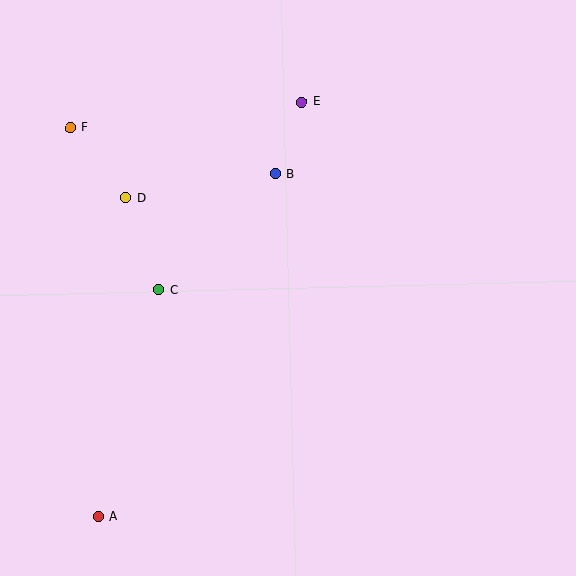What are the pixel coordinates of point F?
Point F is at (70, 128).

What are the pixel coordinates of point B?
Point B is at (275, 174).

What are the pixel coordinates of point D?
Point D is at (125, 198).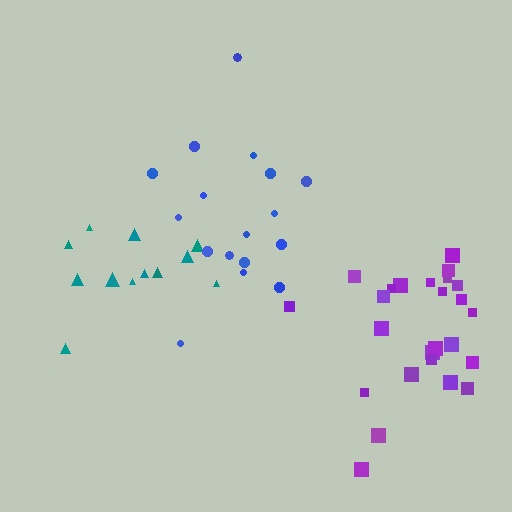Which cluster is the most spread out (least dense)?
Blue.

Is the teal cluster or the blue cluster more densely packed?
Teal.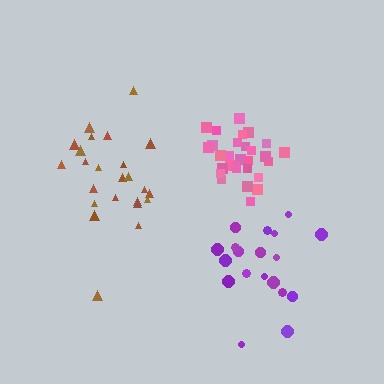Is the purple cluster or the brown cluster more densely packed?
Brown.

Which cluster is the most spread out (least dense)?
Purple.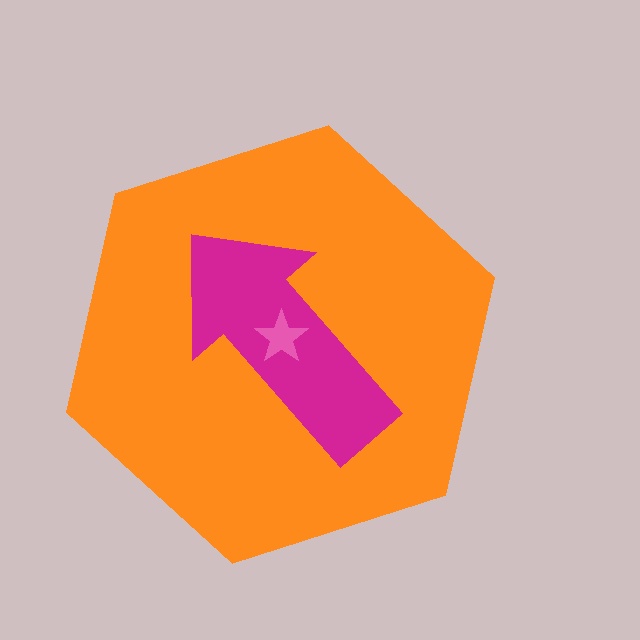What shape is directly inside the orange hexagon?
The magenta arrow.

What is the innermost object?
The pink star.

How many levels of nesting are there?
3.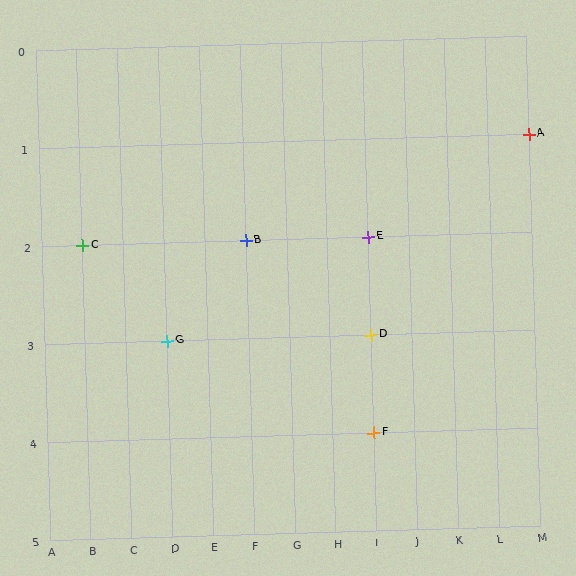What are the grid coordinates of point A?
Point A is at grid coordinates (M, 1).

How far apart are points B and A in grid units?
Points B and A are 7 columns and 1 row apart (about 7.1 grid units diagonally).